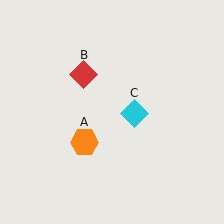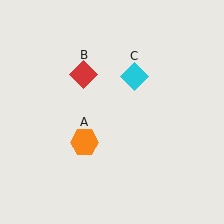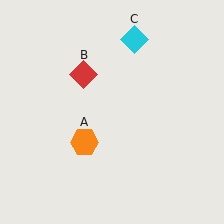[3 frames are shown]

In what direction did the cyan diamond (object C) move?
The cyan diamond (object C) moved up.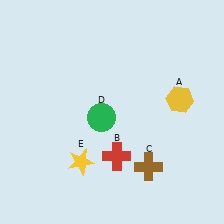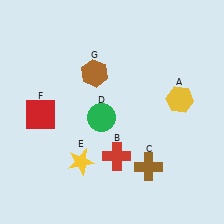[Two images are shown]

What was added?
A red square (F), a brown hexagon (G) were added in Image 2.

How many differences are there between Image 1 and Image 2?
There are 2 differences between the two images.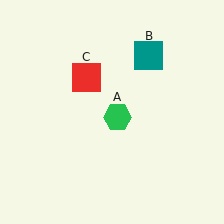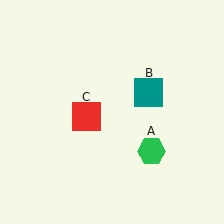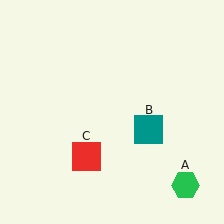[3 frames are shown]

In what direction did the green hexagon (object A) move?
The green hexagon (object A) moved down and to the right.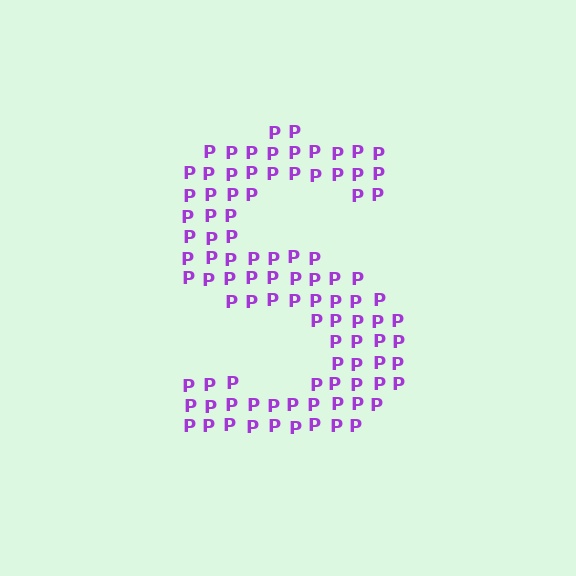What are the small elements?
The small elements are letter P's.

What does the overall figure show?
The overall figure shows the letter S.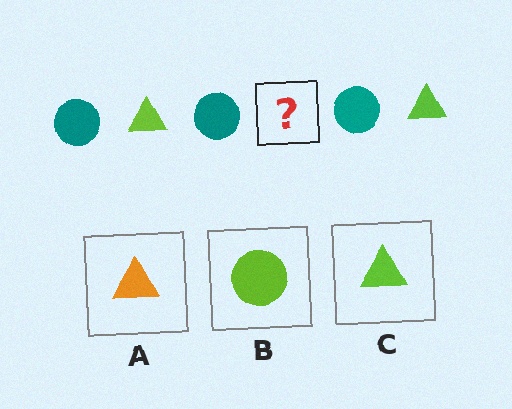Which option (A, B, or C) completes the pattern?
C.